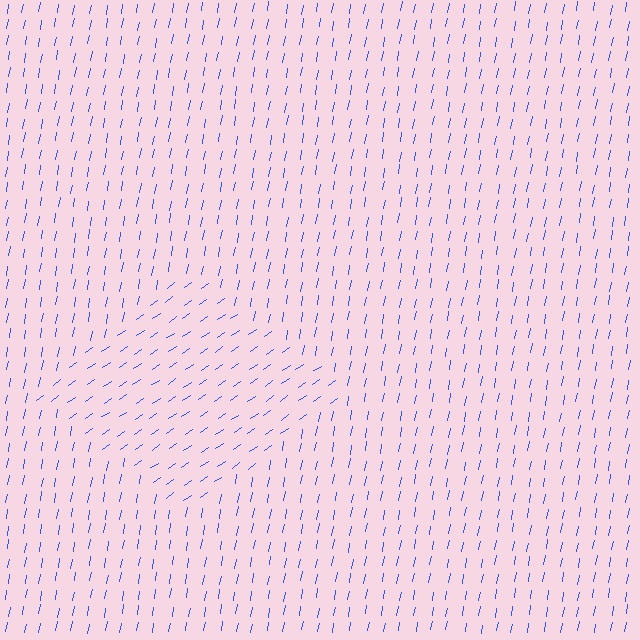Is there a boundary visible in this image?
Yes, there is a texture boundary formed by a change in line orientation.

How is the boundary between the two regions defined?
The boundary is defined purely by a change in line orientation (approximately 45 degrees difference). All lines are the same color and thickness.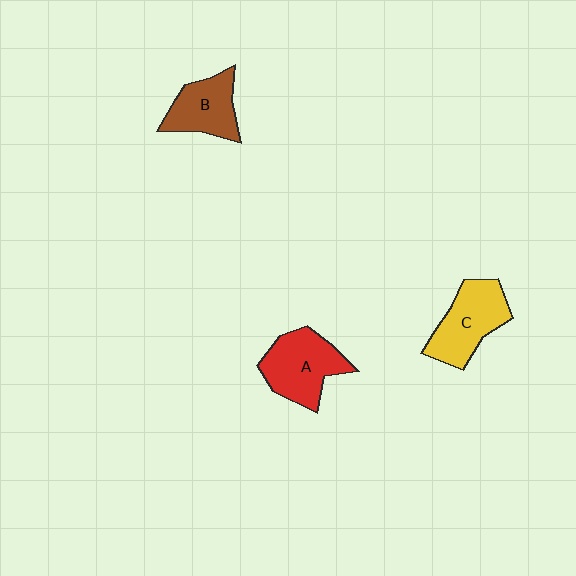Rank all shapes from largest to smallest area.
From largest to smallest: A (red), C (yellow), B (brown).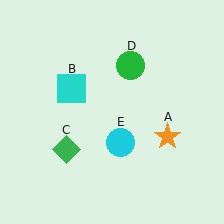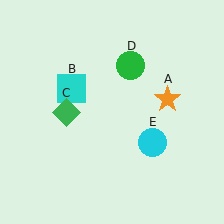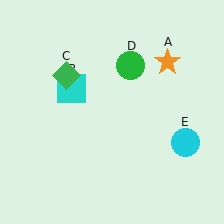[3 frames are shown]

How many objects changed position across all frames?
3 objects changed position: orange star (object A), green diamond (object C), cyan circle (object E).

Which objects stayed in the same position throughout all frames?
Cyan square (object B) and green circle (object D) remained stationary.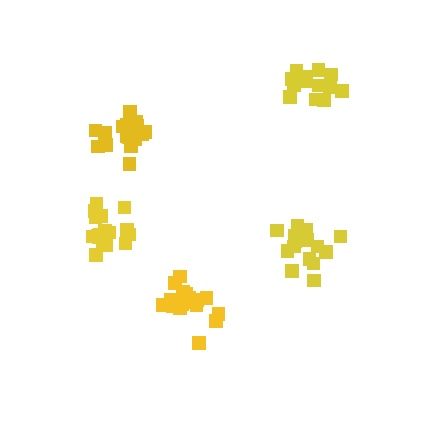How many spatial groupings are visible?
There are 5 spatial groupings.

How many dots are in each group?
Group 1: 18 dots, Group 2: 16 dots, Group 3: 18 dots, Group 4: 14 dots, Group 5: 18 dots (84 total).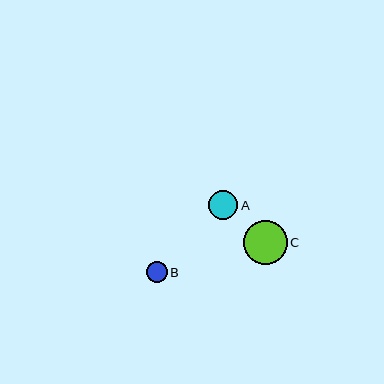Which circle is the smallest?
Circle B is the smallest with a size of approximately 21 pixels.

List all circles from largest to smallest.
From largest to smallest: C, A, B.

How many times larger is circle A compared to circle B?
Circle A is approximately 1.4 times the size of circle B.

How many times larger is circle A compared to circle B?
Circle A is approximately 1.4 times the size of circle B.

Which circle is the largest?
Circle C is the largest with a size of approximately 44 pixels.